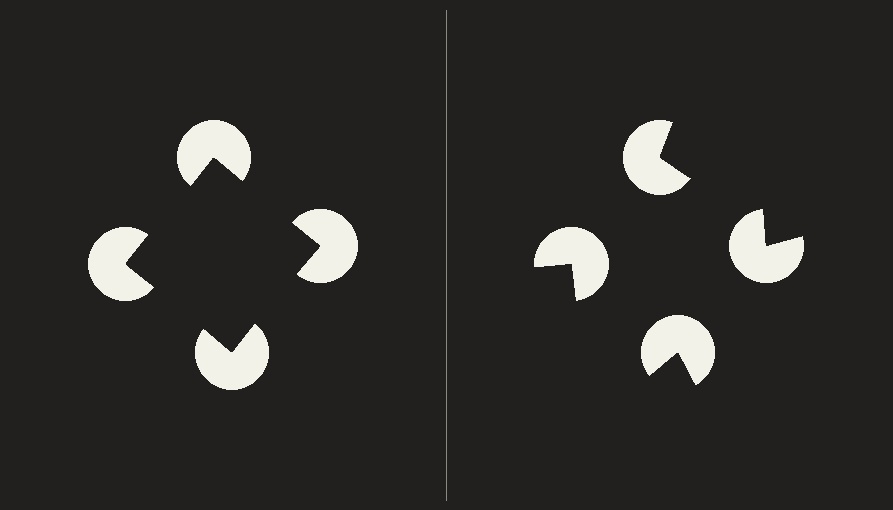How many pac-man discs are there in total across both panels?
8 — 4 on each side.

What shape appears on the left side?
An illusory square.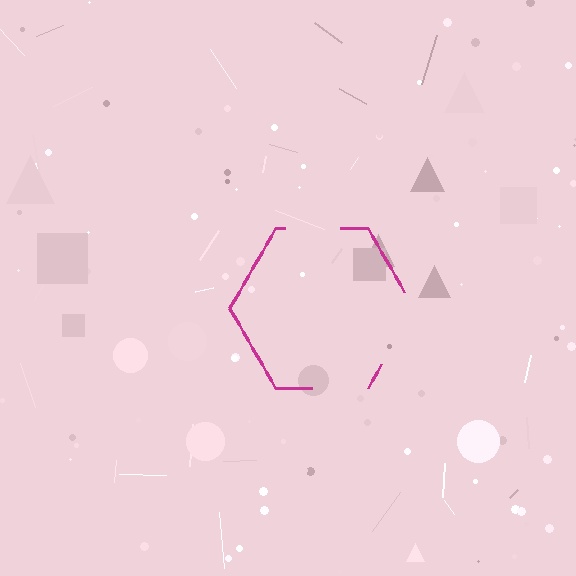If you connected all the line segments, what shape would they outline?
They would outline a hexagon.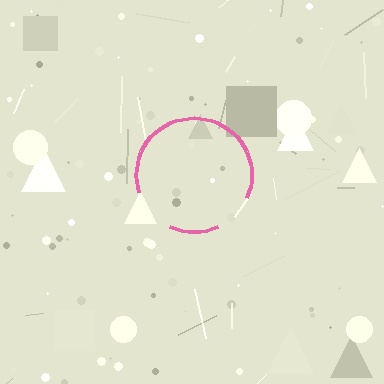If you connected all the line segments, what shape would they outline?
They would outline a circle.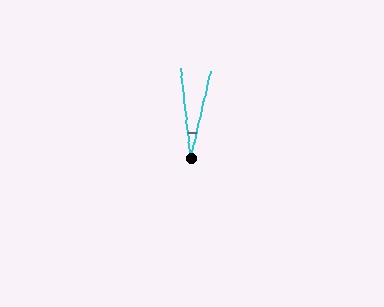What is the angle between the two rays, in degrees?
Approximately 19 degrees.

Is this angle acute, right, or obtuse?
It is acute.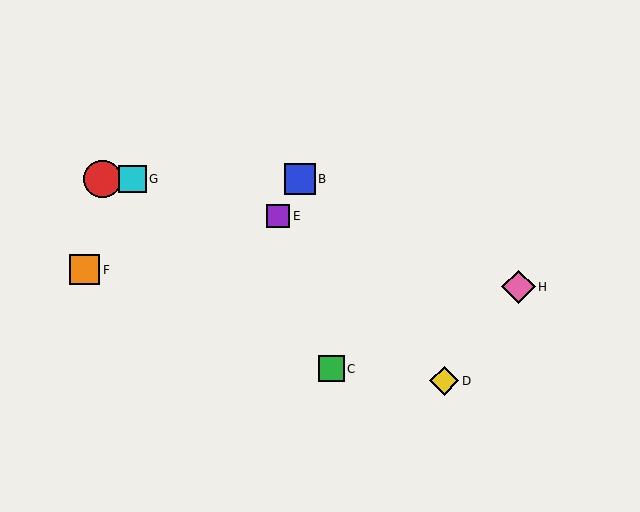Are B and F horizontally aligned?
No, B is at y≈179 and F is at y≈270.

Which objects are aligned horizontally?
Objects A, B, G are aligned horizontally.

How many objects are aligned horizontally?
3 objects (A, B, G) are aligned horizontally.